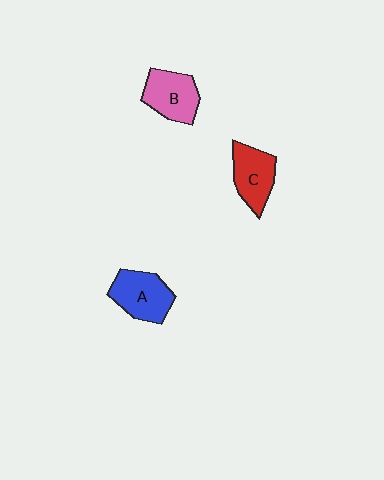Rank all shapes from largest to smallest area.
From largest to smallest: A (blue), B (pink), C (red).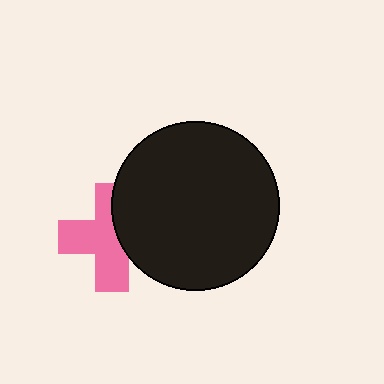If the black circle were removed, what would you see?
You would see the complete pink cross.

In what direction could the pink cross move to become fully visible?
The pink cross could move left. That would shift it out from behind the black circle entirely.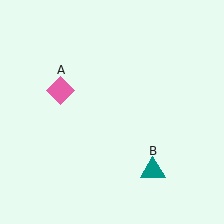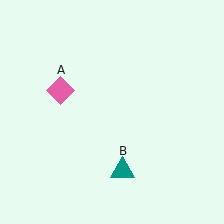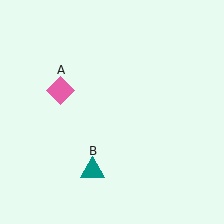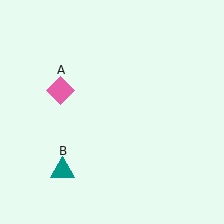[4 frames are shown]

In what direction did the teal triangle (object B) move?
The teal triangle (object B) moved left.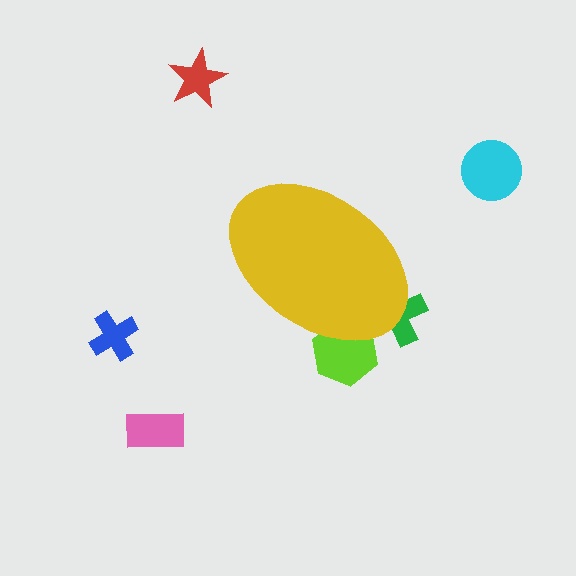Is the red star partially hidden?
No, the red star is fully visible.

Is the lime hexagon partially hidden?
Yes, the lime hexagon is partially hidden behind the yellow ellipse.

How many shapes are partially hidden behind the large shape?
2 shapes are partially hidden.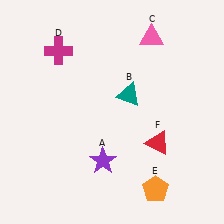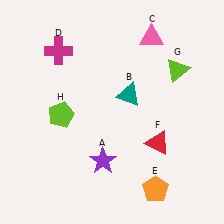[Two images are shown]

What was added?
A lime triangle (G), a lime pentagon (H) were added in Image 2.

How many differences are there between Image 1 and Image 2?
There are 2 differences between the two images.